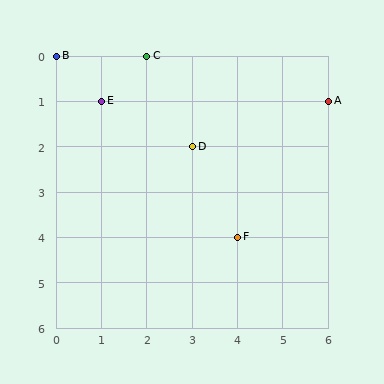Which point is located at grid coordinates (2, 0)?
Point C is at (2, 0).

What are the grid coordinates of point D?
Point D is at grid coordinates (3, 2).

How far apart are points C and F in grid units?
Points C and F are 2 columns and 4 rows apart (about 4.5 grid units diagonally).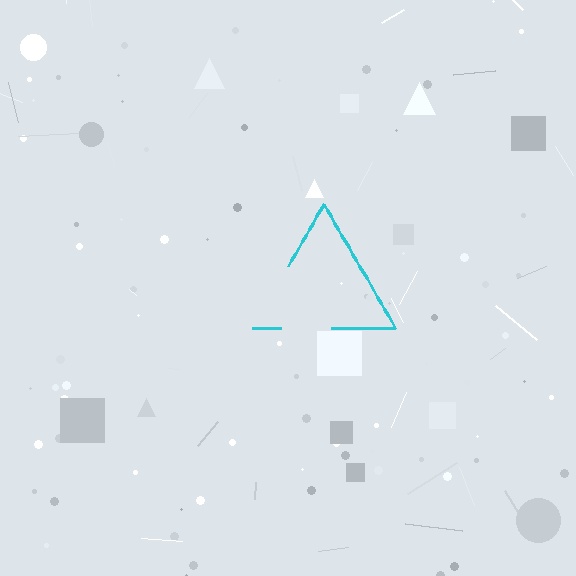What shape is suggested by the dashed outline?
The dashed outline suggests a triangle.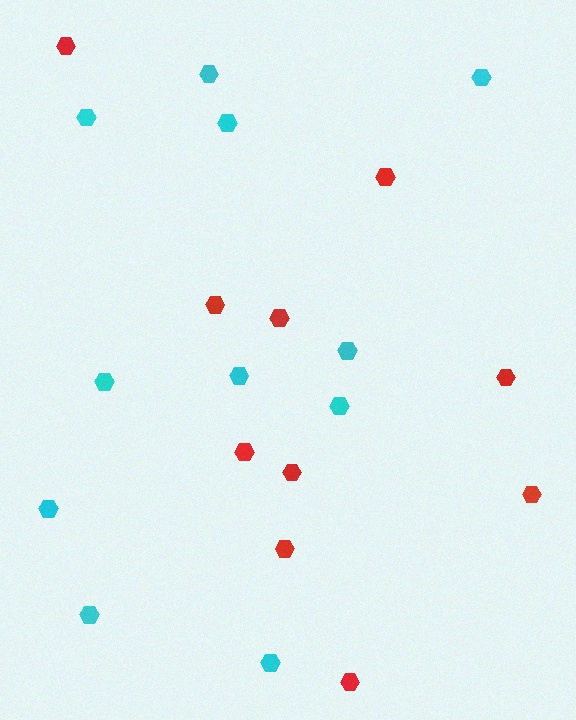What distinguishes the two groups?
There are 2 groups: one group of cyan hexagons (11) and one group of red hexagons (10).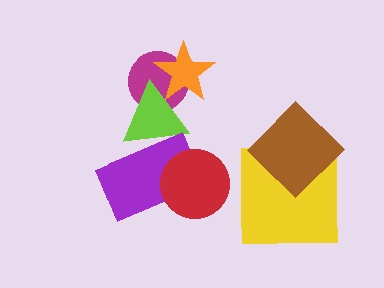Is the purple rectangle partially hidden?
Yes, it is partially covered by another shape.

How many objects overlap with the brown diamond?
1 object overlaps with the brown diamond.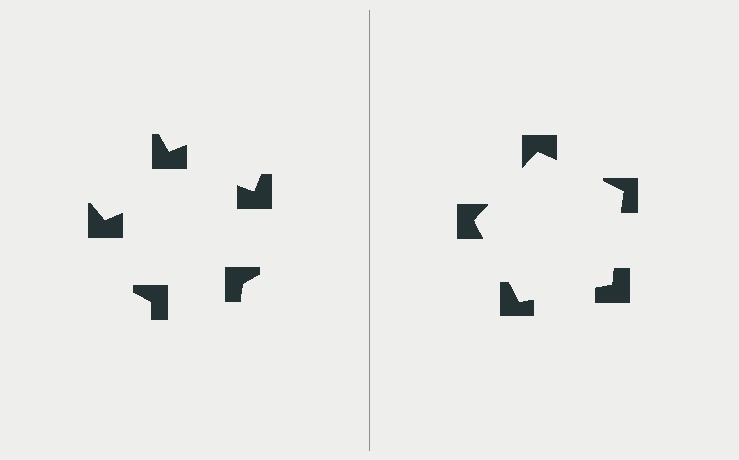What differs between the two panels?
The notched squares are positioned identically on both sides; only the wedge orientations differ. On the right they align to a pentagon; on the left they are misaligned.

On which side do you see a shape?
An illusory pentagon appears on the right side. On the left side the wedge cuts are rotated, so no coherent shape forms.